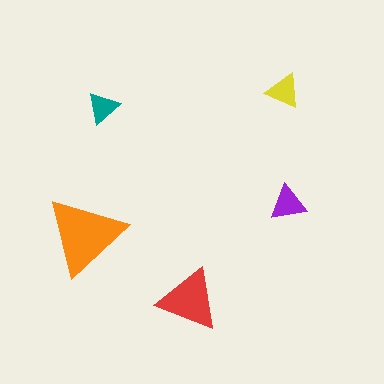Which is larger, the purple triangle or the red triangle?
The red one.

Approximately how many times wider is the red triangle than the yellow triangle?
About 2 times wider.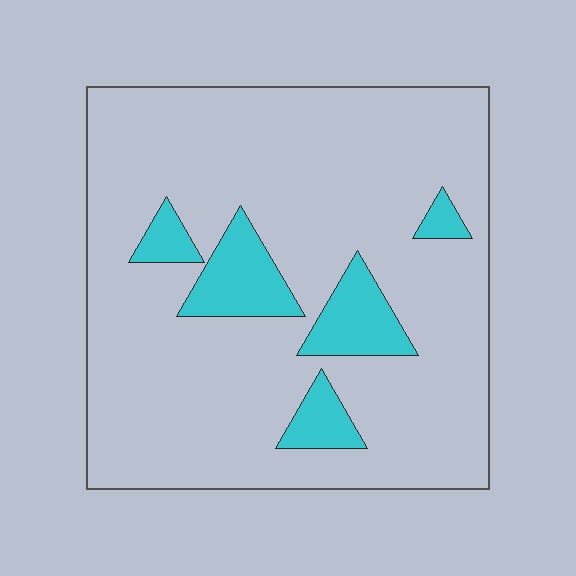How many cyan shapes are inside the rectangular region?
5.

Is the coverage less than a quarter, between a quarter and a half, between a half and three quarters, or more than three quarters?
Less than a quarter.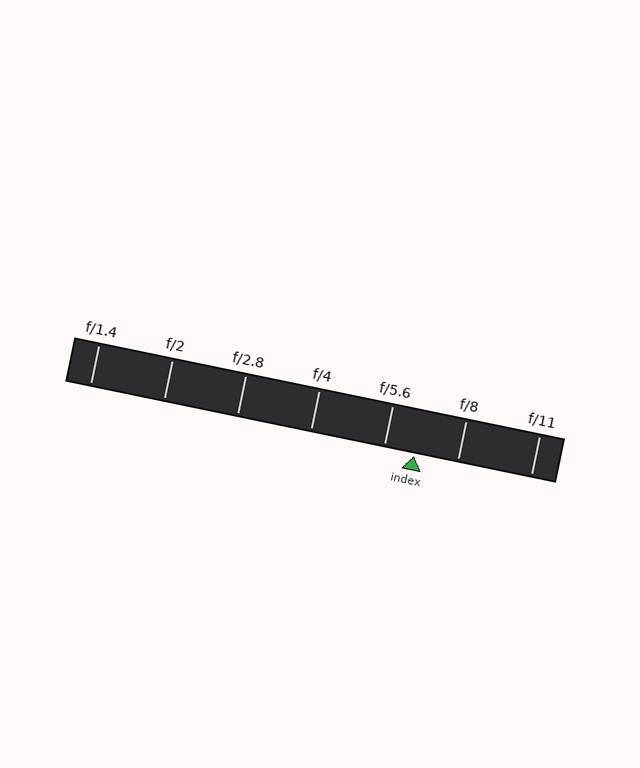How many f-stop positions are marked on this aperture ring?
There are 7 f-stop positions marked.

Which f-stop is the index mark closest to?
The index mark is closest to f/5.6.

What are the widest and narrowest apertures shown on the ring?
The widest aperture shown is f/1.4 and the narrowest is f/11.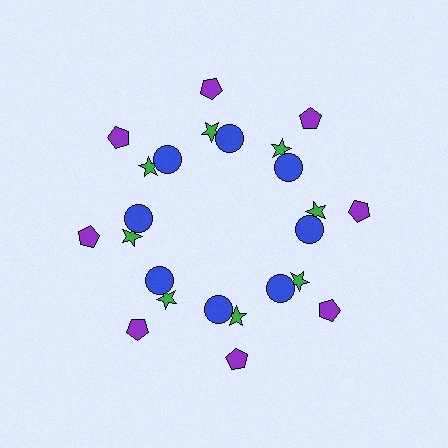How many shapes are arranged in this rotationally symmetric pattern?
There are 24 shapes, arranged in 8 groups of 3.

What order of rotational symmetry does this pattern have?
This pattern has 8-fold rotational symmetry.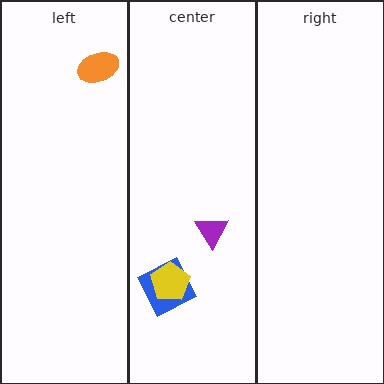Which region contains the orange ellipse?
The left region.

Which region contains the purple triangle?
The center region.